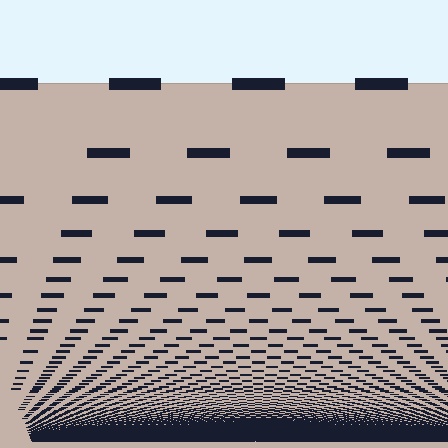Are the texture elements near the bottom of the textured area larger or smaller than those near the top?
Smaller. The gradient is inverted — elements near the bottom are smaller and denser.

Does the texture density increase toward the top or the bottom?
Density increases toward the bottom.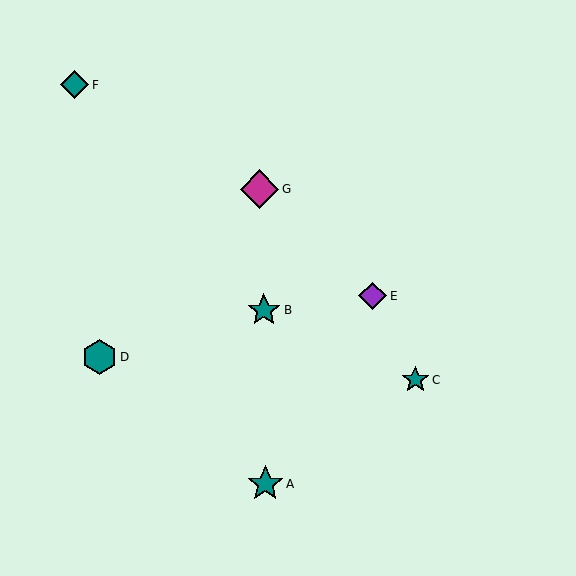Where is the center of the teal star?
The center of the teal star is at (264, 310).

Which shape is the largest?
The magenta diamond (labeled G) is the largest.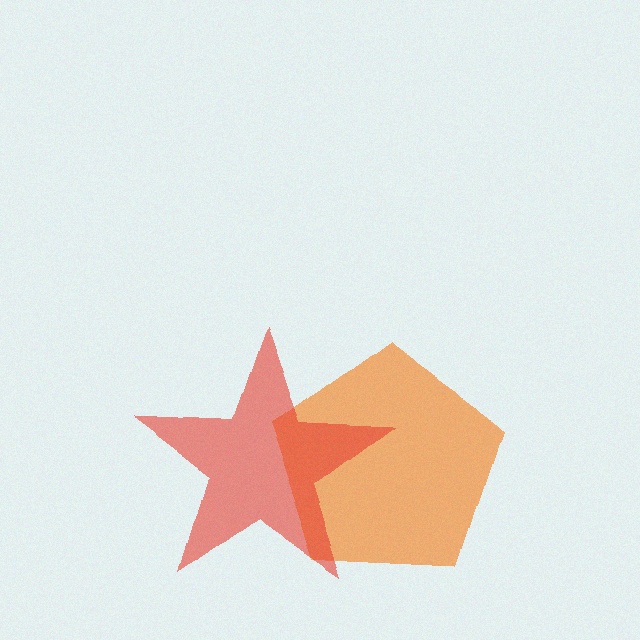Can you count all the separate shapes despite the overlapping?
Yes, there are 2 separate shapes.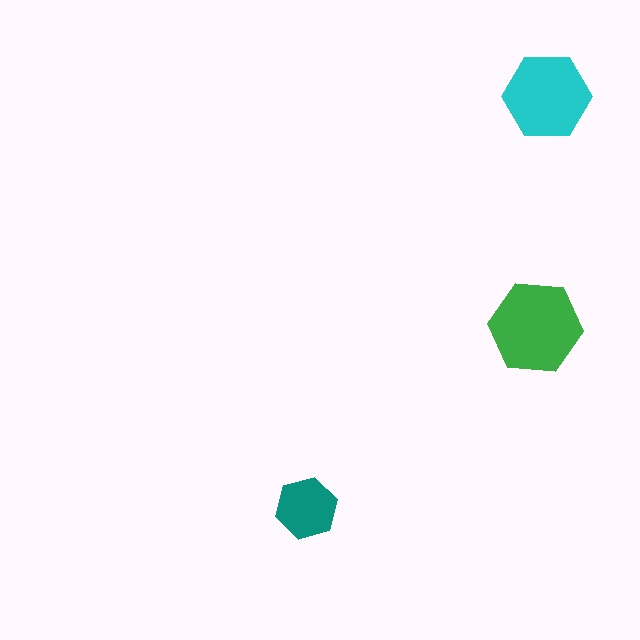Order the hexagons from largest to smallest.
the green one, the cyan one, the teal one.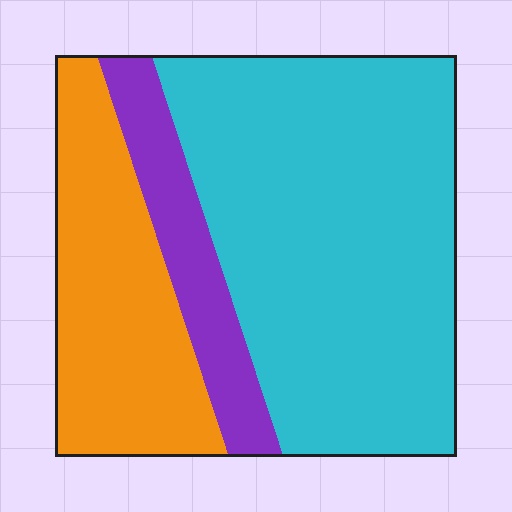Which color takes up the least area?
Purple, at roughly 15%.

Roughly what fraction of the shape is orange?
Orange covers 27% of the shape.